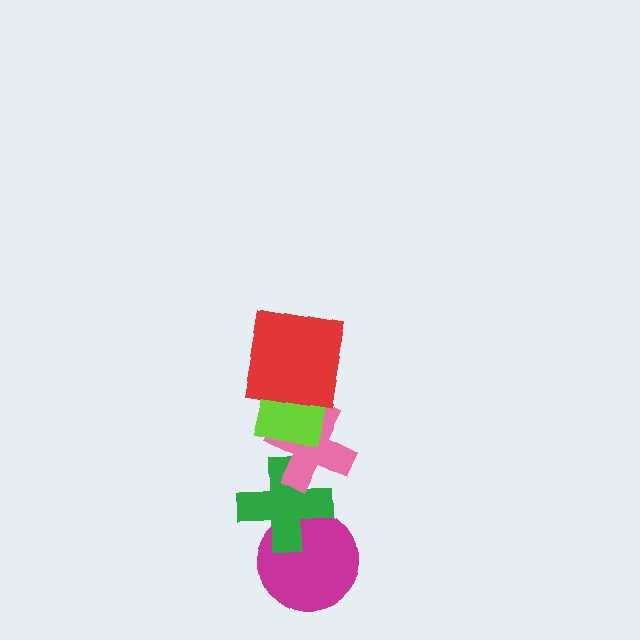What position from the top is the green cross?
The green cross is 4th from the top.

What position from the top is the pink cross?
The pink cross is 3rd from the top.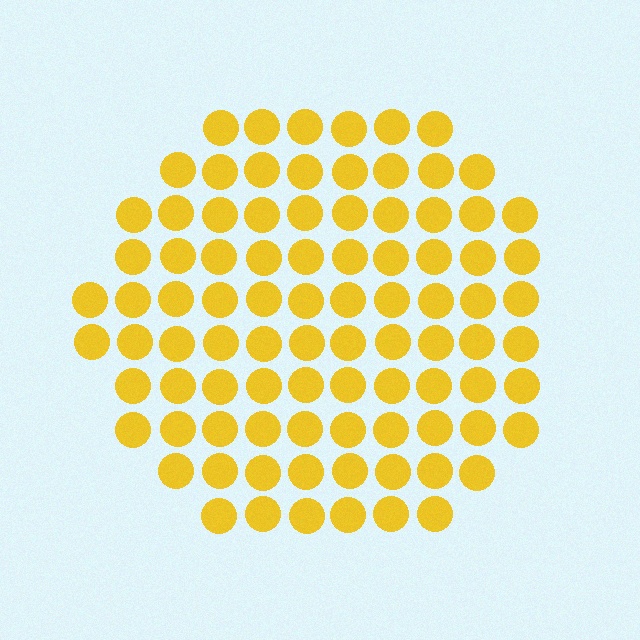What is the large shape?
The large shape is a circle.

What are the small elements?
The small elements are circles.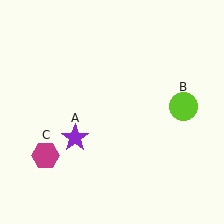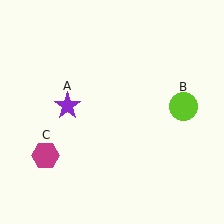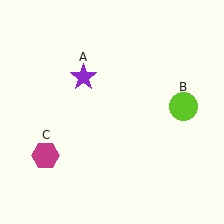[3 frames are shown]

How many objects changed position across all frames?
1 object changed position: purple star (object A).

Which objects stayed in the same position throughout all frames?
Lime circle (object B) and magenta hexagon (object C) remained stationary.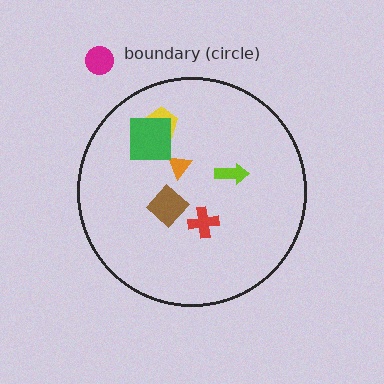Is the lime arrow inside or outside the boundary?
Inside.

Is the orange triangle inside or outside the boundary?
Inside.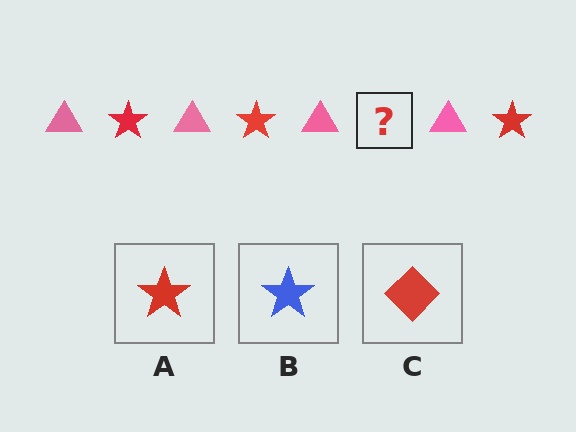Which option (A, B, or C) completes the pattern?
A.